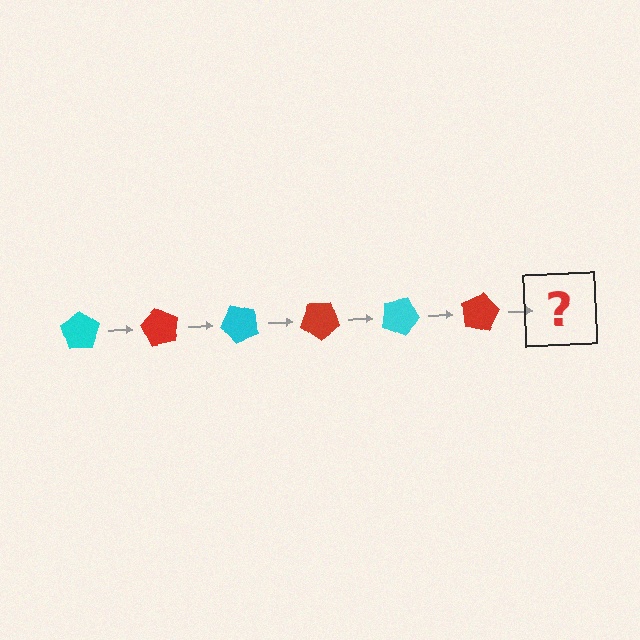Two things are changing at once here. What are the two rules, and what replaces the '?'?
The two rules are that it rotates 60 degrees each step and the color cycles through cyan and red. The '?' should be a cyan pentagon, rotated 360 degrees from the start.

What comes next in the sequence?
The next element should be a cyan pentagon, rotated 360 degrees from the start.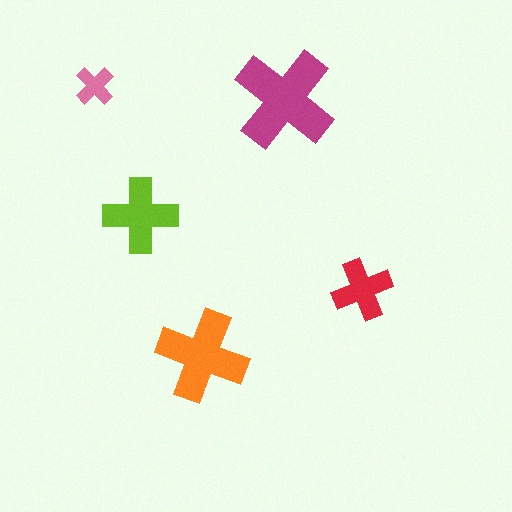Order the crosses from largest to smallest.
the magenta one, the orange one, the lime one, the red one, the pink one.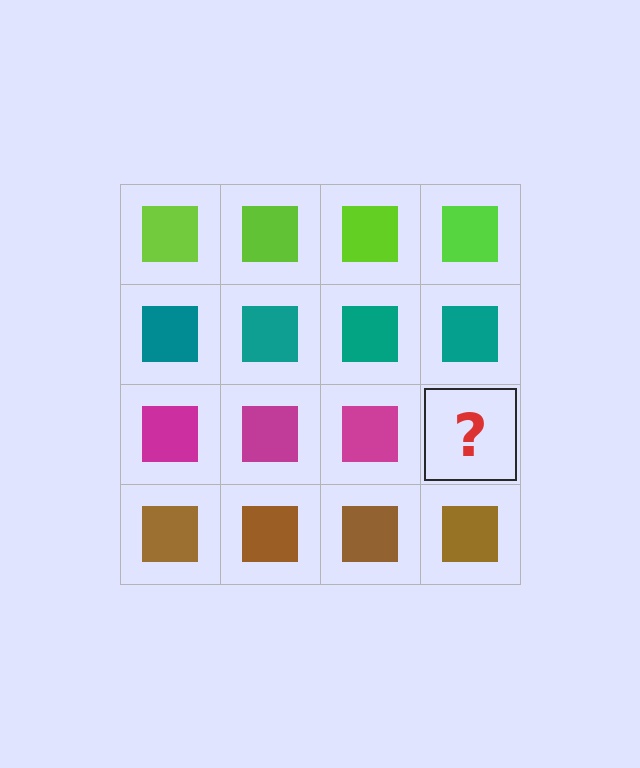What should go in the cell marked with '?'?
The missing cell should contain a magenta square.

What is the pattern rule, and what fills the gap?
The rule is that each row has a consistent color. The gap should be filled with a magenta square.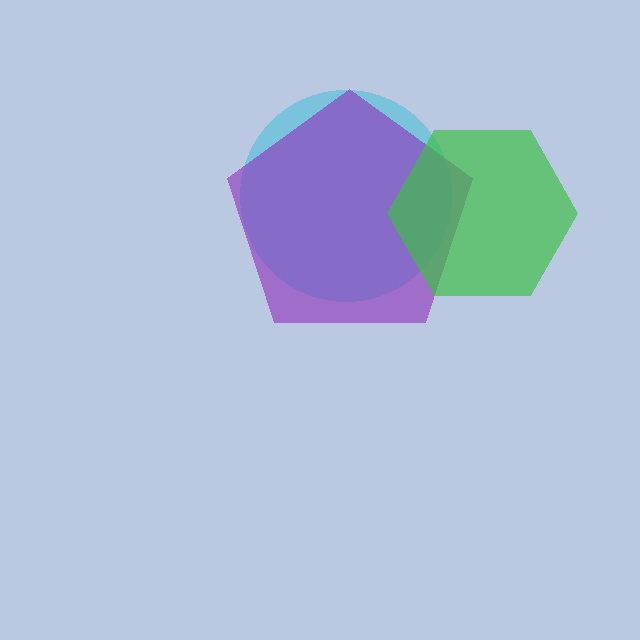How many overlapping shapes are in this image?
There are 3 overlapping shapes in the image.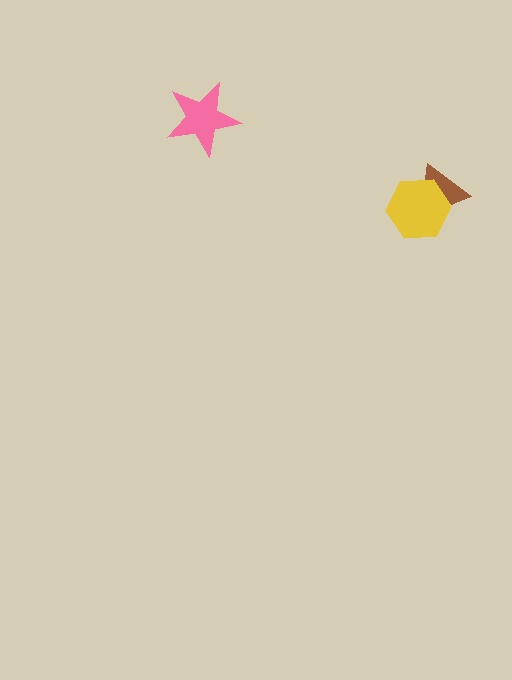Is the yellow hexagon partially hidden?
No, no other shape covers it.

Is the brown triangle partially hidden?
Yes, it is partially covered by another shape.